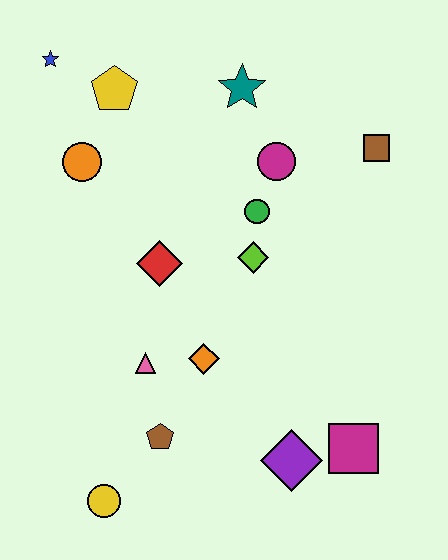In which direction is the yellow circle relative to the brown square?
The yellow circle is below the brown square.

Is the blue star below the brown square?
No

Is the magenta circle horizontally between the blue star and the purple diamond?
Yes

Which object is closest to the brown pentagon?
The pink triangle is closest to the brown pentagon.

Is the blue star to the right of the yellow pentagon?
No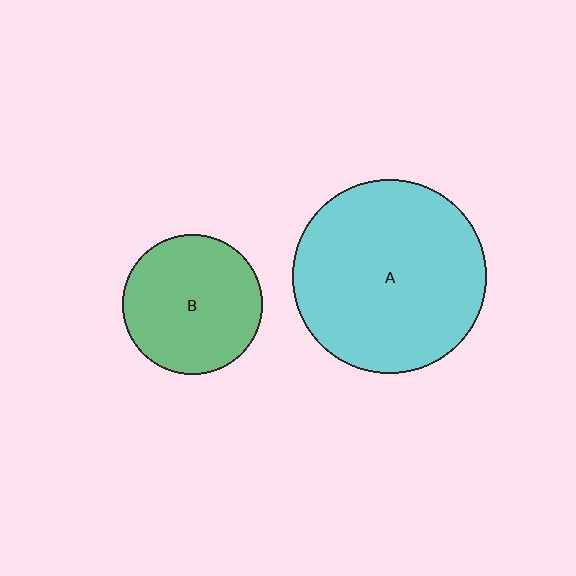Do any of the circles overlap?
No, none of the circles overlap.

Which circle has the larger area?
Circle A (cyan).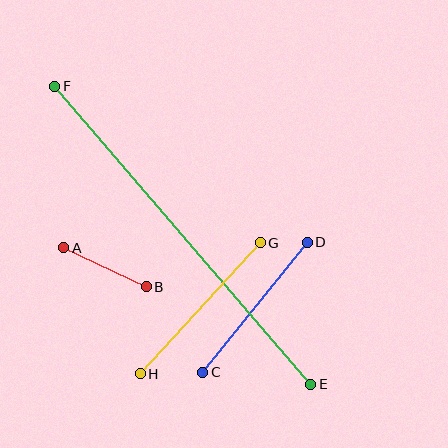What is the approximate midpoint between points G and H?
The midpoint is at approximately (200, 308) pixels.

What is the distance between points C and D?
The distance is approximately 167 pixels.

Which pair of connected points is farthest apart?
Points E and F are farthest apart.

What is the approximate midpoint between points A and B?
The midpoint is at approximately (105, 267) pixels.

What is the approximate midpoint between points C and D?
The midpoint is at approximately (255, 307) pixels.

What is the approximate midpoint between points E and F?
The midpoint is at approximately (183, 235) pixels.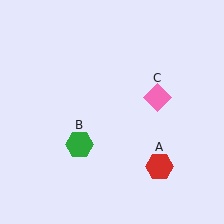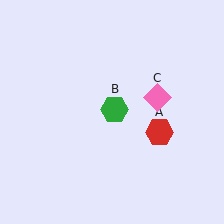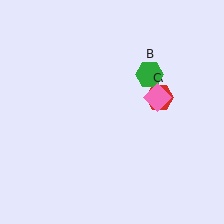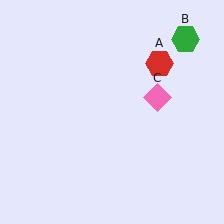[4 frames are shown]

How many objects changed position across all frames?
2 objects changed position: red hexagon (object A), green hexagon (object B).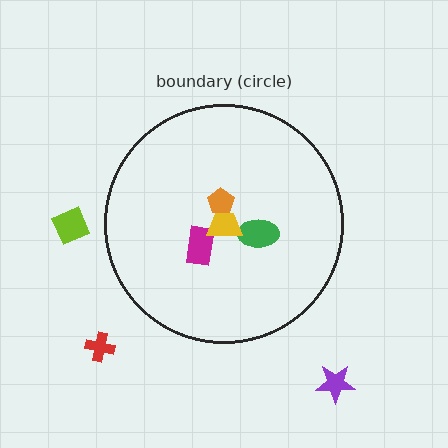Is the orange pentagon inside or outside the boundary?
Inside.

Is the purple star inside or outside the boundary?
Outside.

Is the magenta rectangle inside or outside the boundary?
Inside.